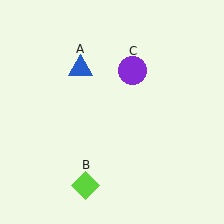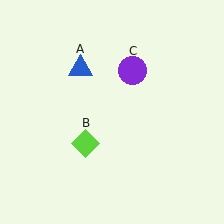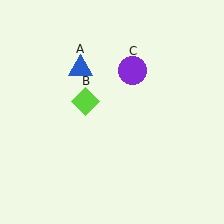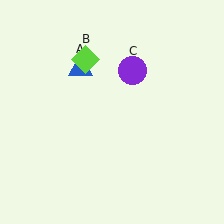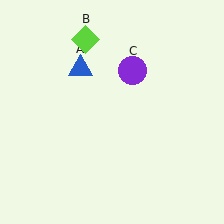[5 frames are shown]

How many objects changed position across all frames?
1 object changed position: lime diamond (object B).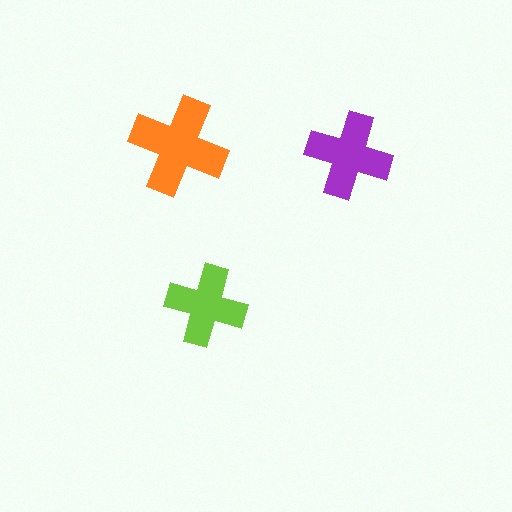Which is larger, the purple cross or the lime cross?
The purple one.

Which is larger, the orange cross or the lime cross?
The orange one.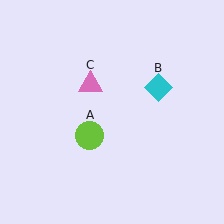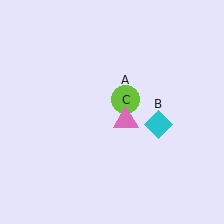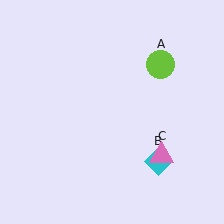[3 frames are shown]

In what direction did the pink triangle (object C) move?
The pink triangle (object C) moved down and to the right.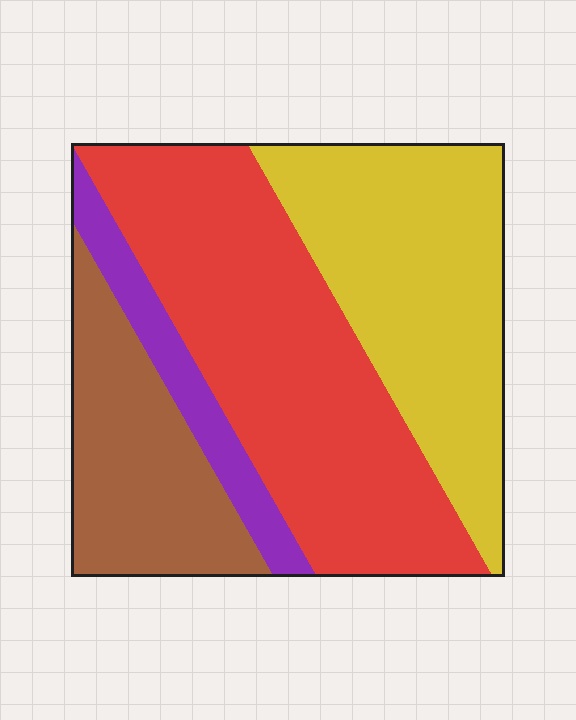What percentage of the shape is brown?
Brown covers about 20% of the shape.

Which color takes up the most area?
Red, at roughly 40%.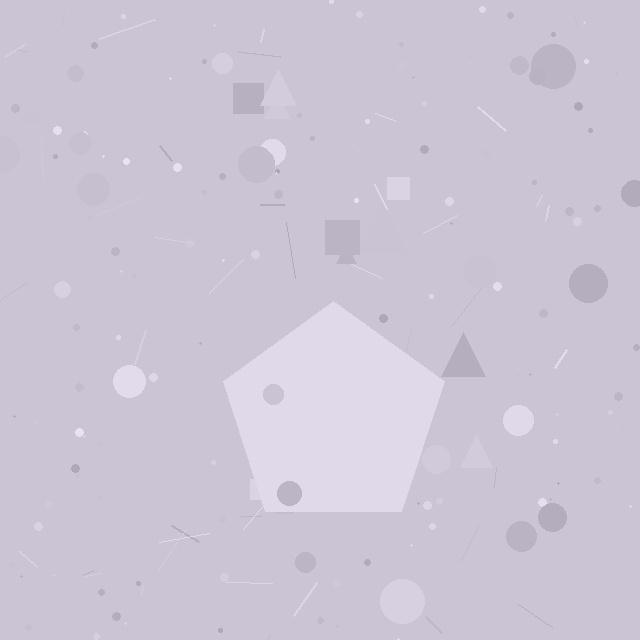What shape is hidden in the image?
A pentagon is hidden in the image.